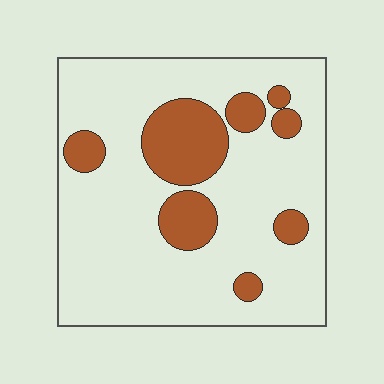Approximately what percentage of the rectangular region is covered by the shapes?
Approximately 20%.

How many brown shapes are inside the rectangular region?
8.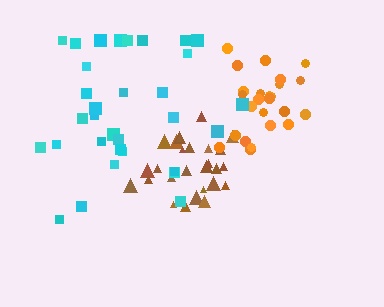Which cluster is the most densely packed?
Orange.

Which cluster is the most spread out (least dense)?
Cyan.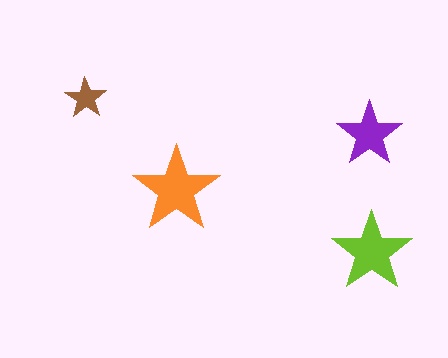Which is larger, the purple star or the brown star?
The purple one.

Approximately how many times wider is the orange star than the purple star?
About 1.5 times wider.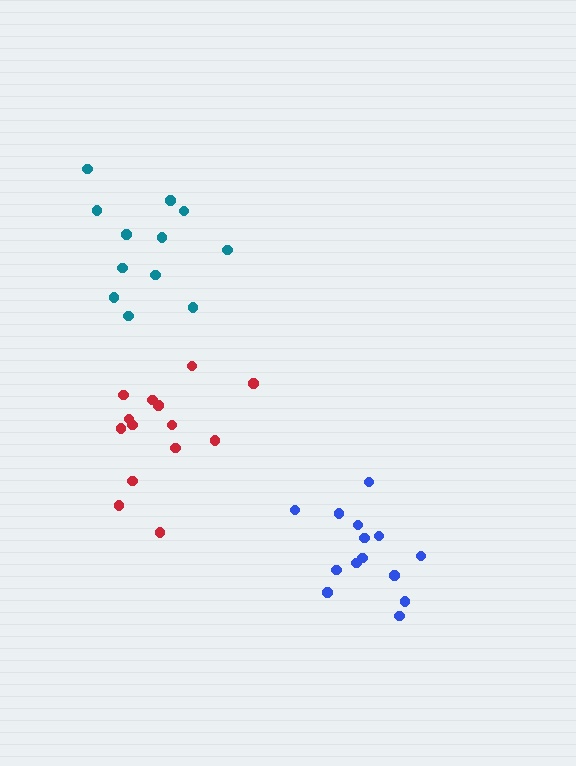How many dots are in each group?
Group 1: 14 dots, Group 2: 12 dots, Group 3: 14 dots (40 total).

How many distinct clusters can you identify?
There are 3 distinct clusters.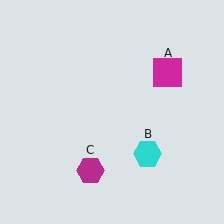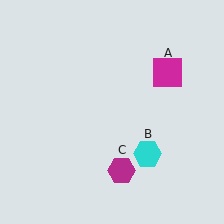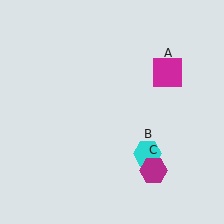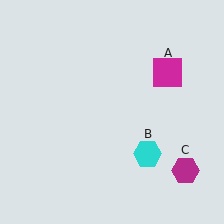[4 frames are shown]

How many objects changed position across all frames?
1 object changed position: magenta hexagon (object C).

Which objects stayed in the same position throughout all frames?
Magenta square (object A) and cyan hexagon (object B) remained stationary.